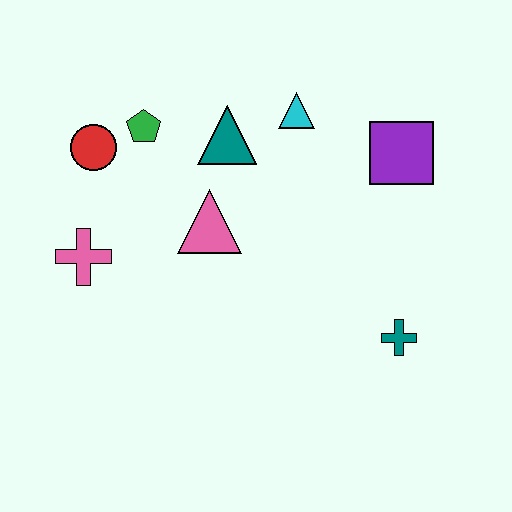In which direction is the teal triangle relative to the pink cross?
The teal triangle is to the right of the pink cross.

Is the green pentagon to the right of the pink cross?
Yes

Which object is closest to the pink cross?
The red circle is closest to the pink cross.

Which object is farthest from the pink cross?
The purple square is farthest from the pink cross.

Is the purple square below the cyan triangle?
Yes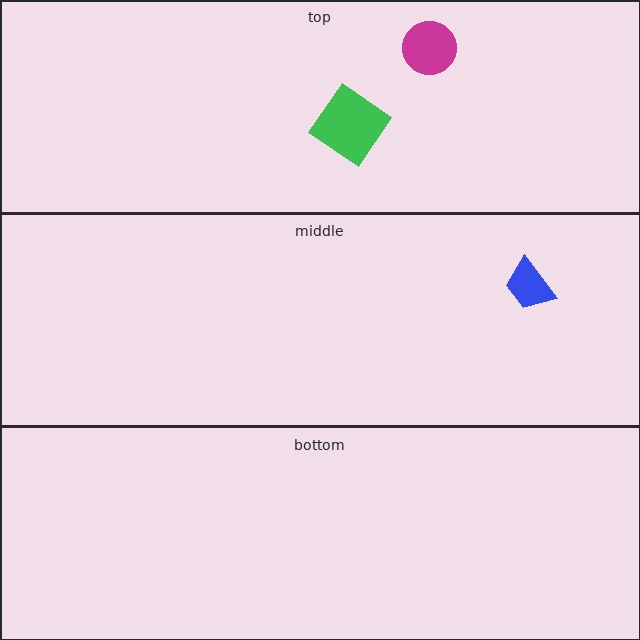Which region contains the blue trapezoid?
The middle region.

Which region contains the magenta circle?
The top region.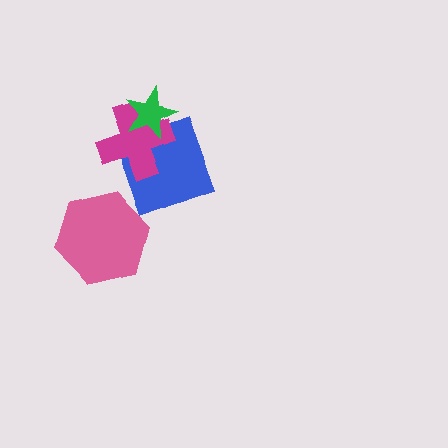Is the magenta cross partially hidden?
Yes, it is partially covered by another shape.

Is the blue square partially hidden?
Yes, it is partially covered by another shape.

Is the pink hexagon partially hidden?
No, no other shape covers it.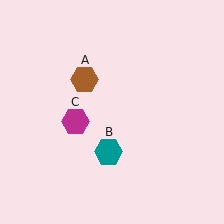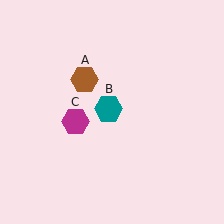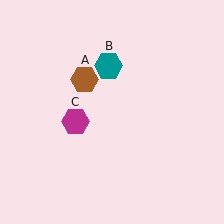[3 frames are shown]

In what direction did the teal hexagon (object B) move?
The teal hexagon (object B) moved up.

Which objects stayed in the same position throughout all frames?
Brown hexagon (object A) and magenta hexagon (object C) remained stationary.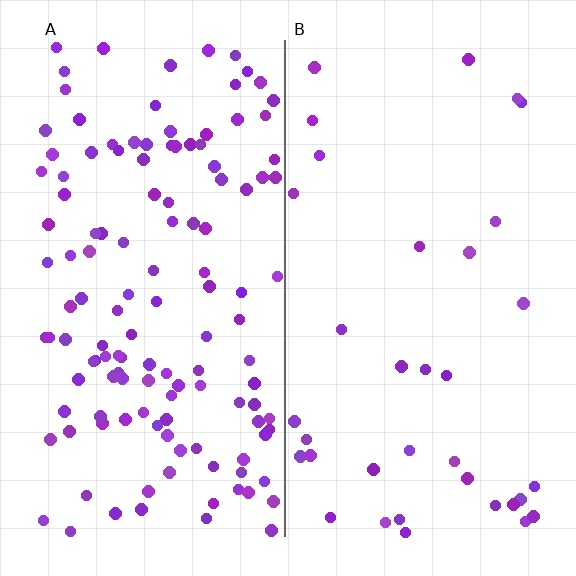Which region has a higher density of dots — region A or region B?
A (the left).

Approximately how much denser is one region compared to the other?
Approximately 3.7× — region A over region B.